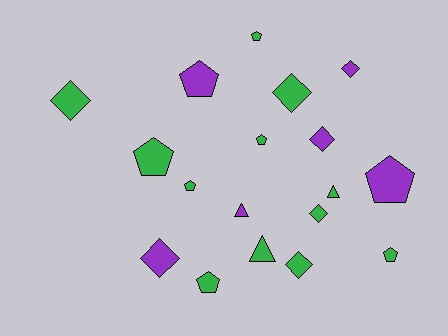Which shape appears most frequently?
Pentagon, with 8 objects.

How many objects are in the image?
There are 18 objects.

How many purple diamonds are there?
There are 3 purple diamonds.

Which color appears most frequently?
Green, with 12 objects.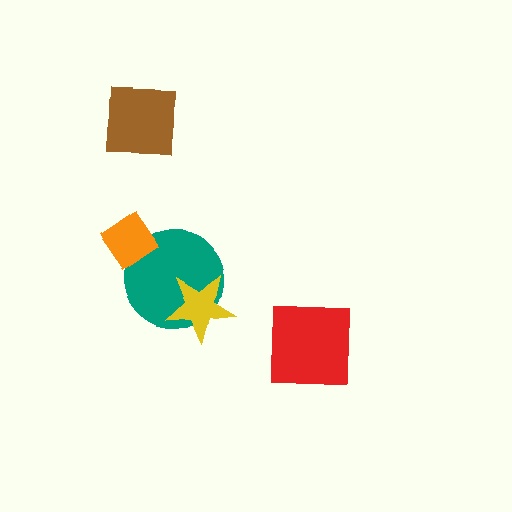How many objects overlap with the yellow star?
1 object overlaps with the yellow star.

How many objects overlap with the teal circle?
2 objects overlap with the teal circle.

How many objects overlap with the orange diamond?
1 object overlaps with the orange diamond.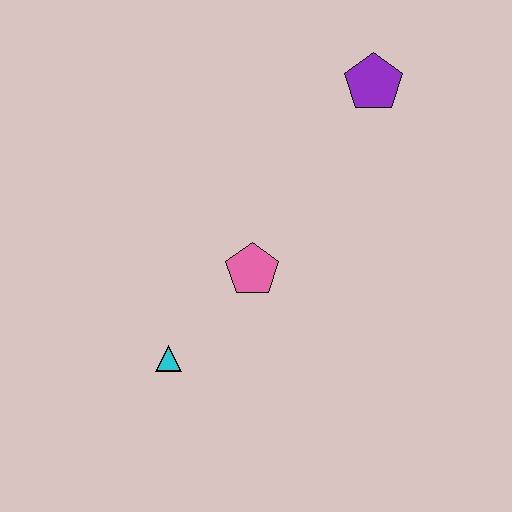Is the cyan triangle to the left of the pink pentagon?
Yes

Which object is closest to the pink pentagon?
The cyan triangle is closest to the pink pentagon.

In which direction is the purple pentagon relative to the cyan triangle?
The purple pentagon is above the cyan triangle.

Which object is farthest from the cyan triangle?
The purple pentagon is farthest from the cyan triangle.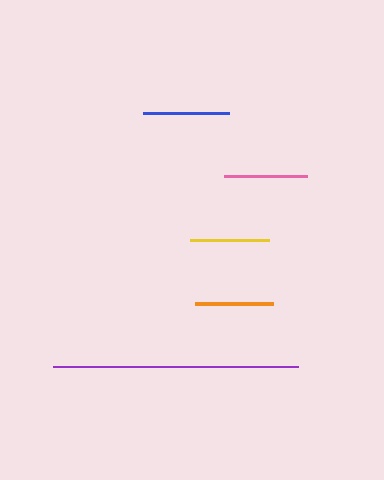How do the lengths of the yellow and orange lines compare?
The yellow and orange lines are approximately the same length.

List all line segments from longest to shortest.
From longest to shortest: purple, blue, pink, yellow, orange.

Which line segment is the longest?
The purple line is the longest at approximately 244 pixels.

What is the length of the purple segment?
The purple segment is approximately 244 pixels long.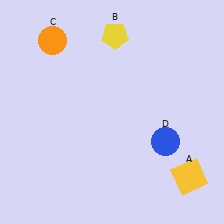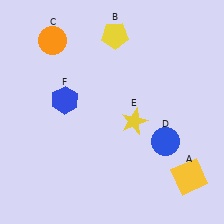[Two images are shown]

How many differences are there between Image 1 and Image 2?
There are 2 differences between the two images.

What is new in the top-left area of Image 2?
A blue hexagon (F) was added in the top-left area of Image 2.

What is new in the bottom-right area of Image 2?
A yellow star (E) was added in the bottom-right area of Image 2.